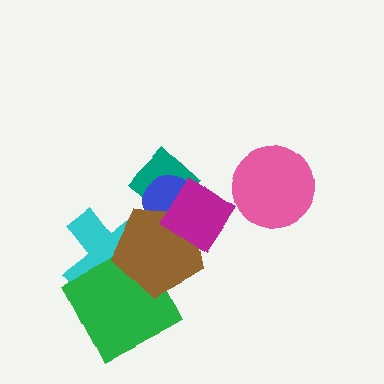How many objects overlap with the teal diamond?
3 objects overlap with the teal diamond.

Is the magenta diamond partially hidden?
No, no other shape covers it.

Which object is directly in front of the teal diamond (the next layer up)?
The blue circle is directly in front of the teal diamond.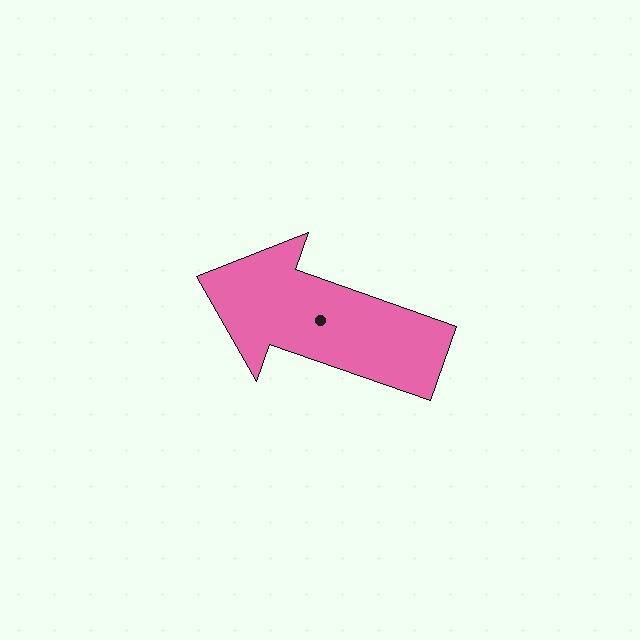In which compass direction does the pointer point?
West.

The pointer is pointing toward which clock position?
Roughly 10 o'clock.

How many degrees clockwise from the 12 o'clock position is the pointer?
Approximately 289 degrees.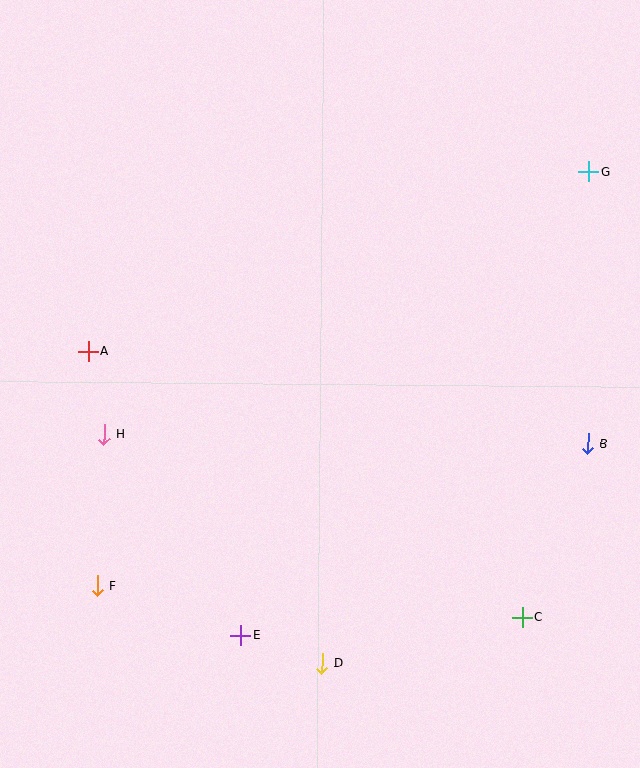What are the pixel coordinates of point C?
Point C is at (522, 617).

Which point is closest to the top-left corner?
Point A is closest to the top-left corner.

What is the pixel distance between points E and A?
The distance between E and A is 323 pixels.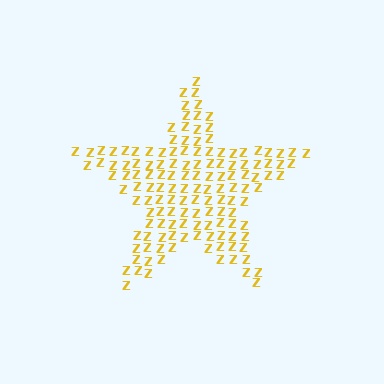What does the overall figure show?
The overall figure shows a star.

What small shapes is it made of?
It is made of small letter Z's.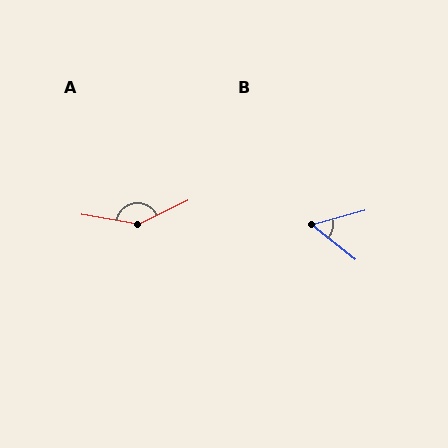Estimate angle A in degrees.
Approximately 144 degrees.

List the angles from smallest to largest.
B (54°), A (144°).